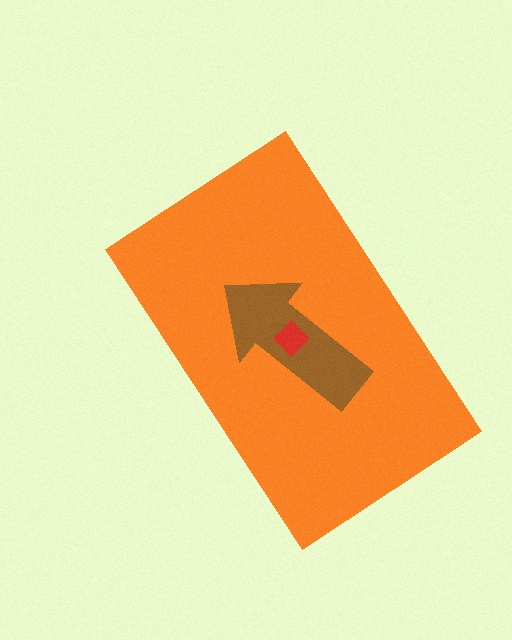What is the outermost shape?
The orange rectangle.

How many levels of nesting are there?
3.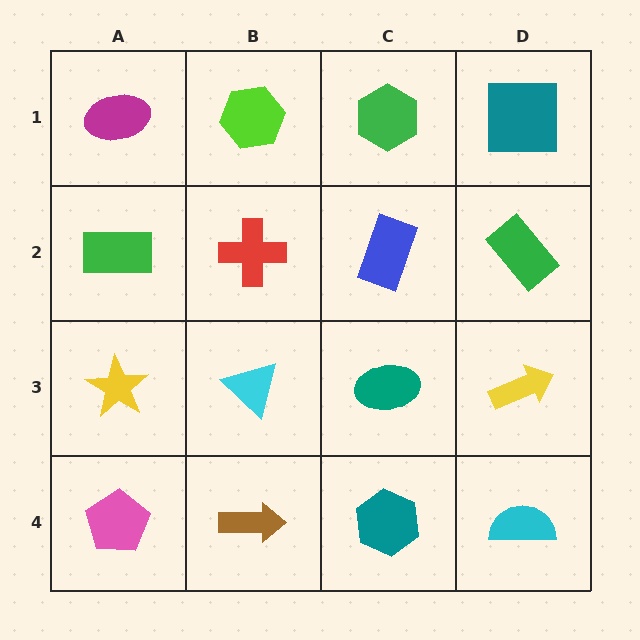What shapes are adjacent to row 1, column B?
A red cross (row 2, column B), a magenta ellipse (row 1, column A), a green hexagon (row 1, column C).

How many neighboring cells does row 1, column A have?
2.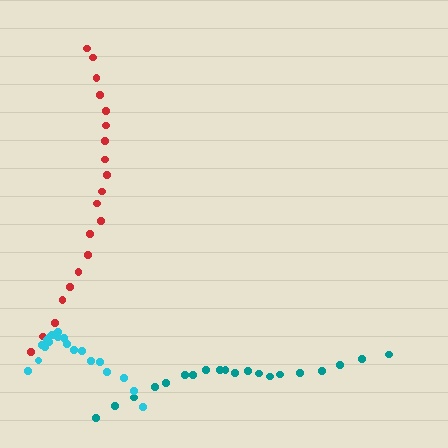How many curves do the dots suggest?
There are 3 distinct paths.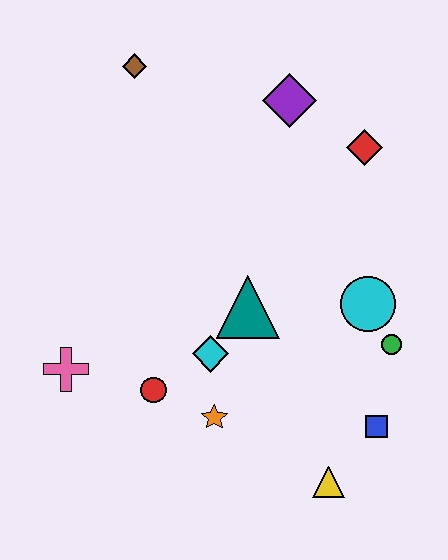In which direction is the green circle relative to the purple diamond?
The green circle is below the purple diamond.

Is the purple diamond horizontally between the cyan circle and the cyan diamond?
Yes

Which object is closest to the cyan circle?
The green circle is closest to the cyan circle.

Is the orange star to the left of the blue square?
Yes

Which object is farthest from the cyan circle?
The brown diamond is farthest from the cyan circle.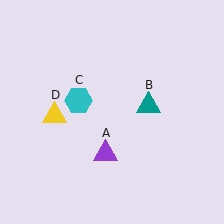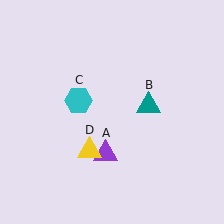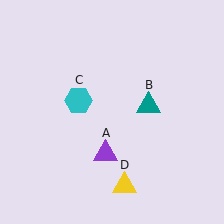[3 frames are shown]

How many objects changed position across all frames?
1 object changed position: yellow triangle (object D).